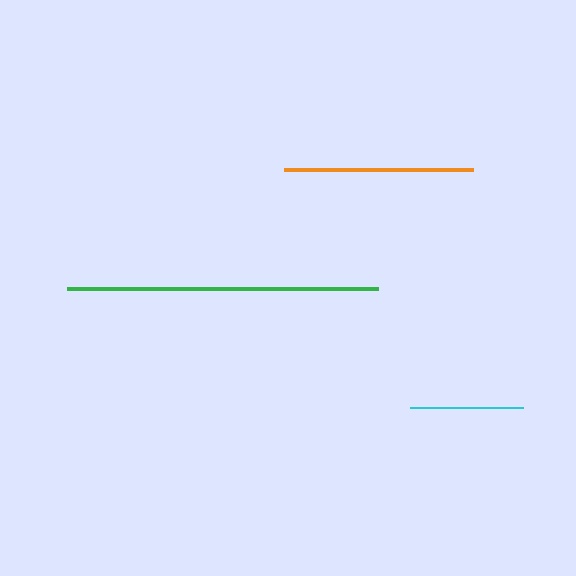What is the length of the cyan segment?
The cyan segment is approximately 113 pixels long.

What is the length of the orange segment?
The orange segment is approximately 189 pixels long.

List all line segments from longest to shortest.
From longest to shortest: green, orange, cyan.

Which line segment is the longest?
The green line is the longest at approximately 310 pixels.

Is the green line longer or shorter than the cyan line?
The green line is longer than the cyan line.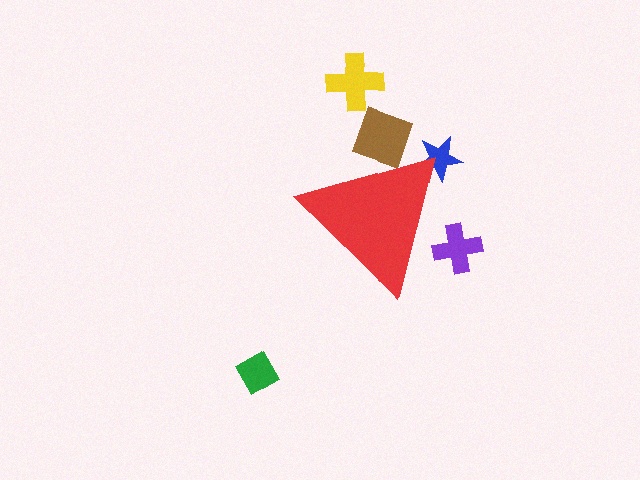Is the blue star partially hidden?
Yes, the blue star is partially hidden behind the red triangle.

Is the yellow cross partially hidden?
No, the yellow cross is fully visible.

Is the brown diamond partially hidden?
Yes, the brown diamond is partially hidden behind the red triangle.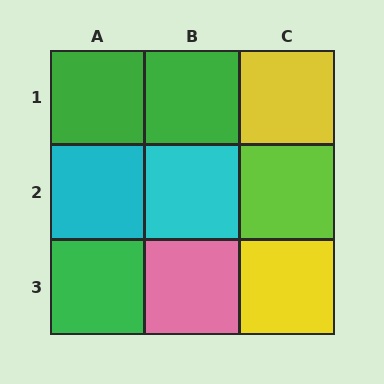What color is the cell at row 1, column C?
Yellow.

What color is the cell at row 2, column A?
Cyan.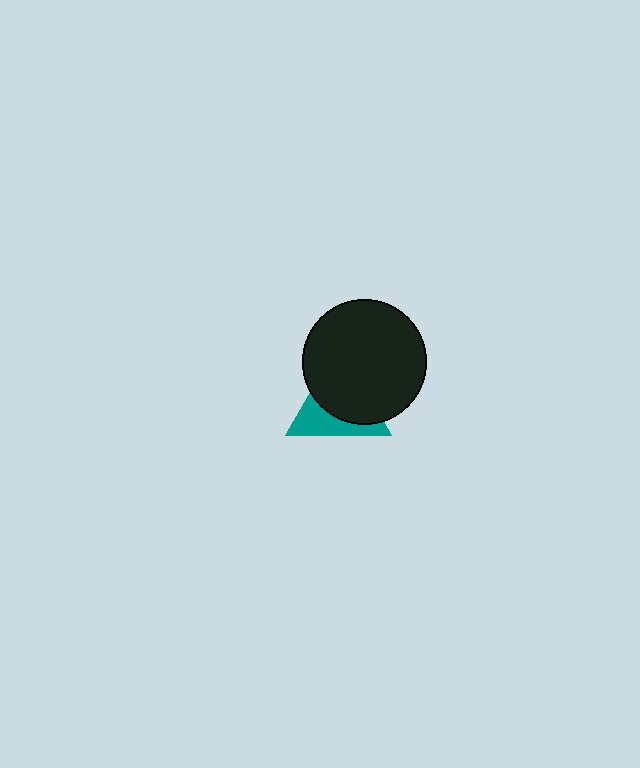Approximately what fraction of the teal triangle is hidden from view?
Roughly 62% of the teal triangle is hidden behind the black circle.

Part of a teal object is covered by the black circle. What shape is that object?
It is a triangle.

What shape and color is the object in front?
The object in front is a black circle.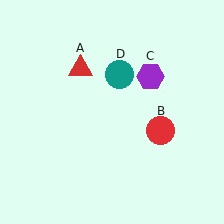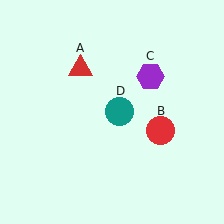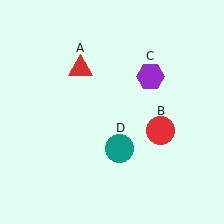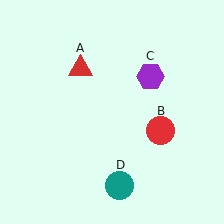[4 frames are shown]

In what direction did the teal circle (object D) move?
The teal circle (object D) moved down.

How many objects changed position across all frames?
1 object changed position: teal circle (object D).